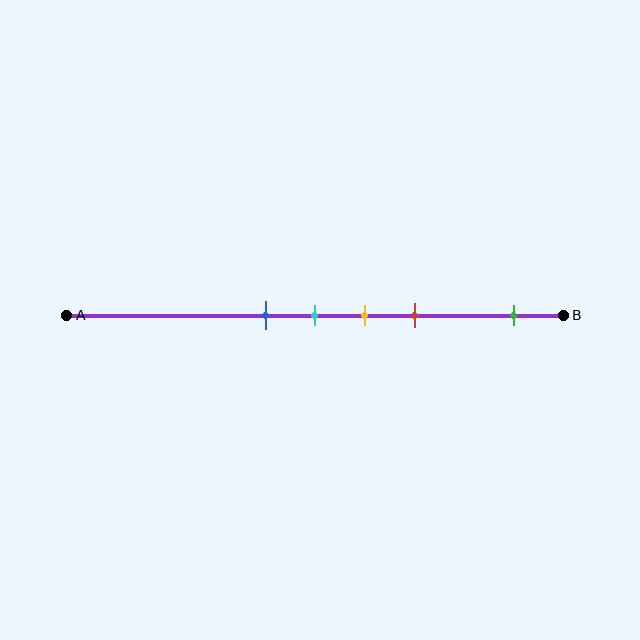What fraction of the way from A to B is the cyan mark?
The cyan mark is approximately 50% (0.5) of the way from A to B.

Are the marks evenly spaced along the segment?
No, the marks are not evenly spaced.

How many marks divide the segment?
There are 5 marks dividing the segment.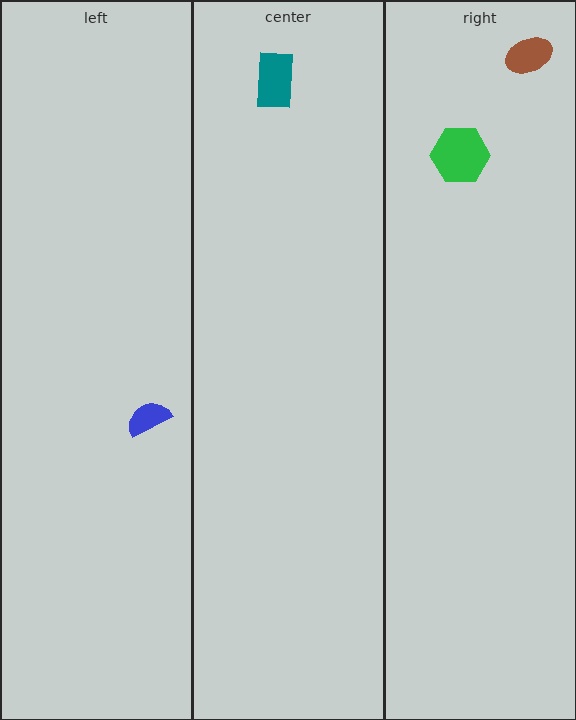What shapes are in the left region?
The blue semicircle.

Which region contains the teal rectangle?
The center region.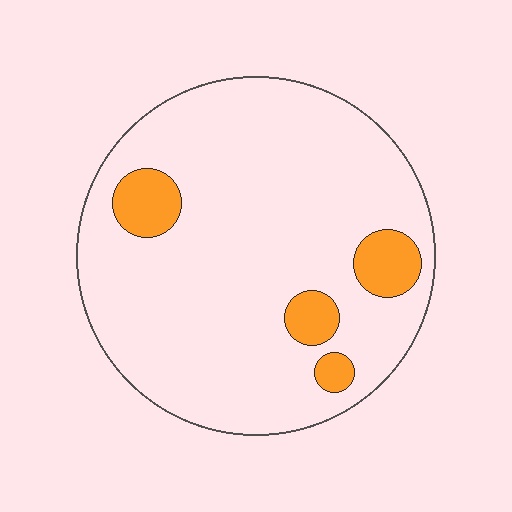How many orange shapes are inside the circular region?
4.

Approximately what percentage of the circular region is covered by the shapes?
Approximately 10%.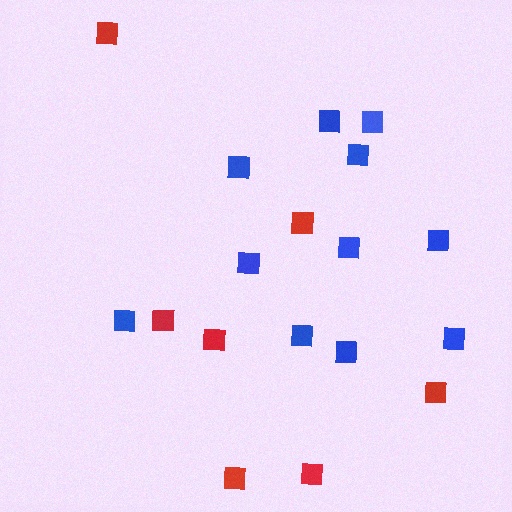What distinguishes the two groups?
There are 2 groups: one group of red squares (7) and one group of blue squares (11).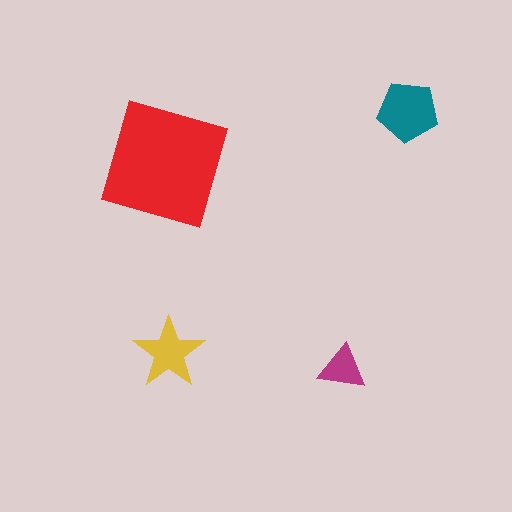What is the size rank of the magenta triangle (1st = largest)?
4th.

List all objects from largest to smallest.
The red square, the teal pentagon, the yellow star, the magenta triangle.